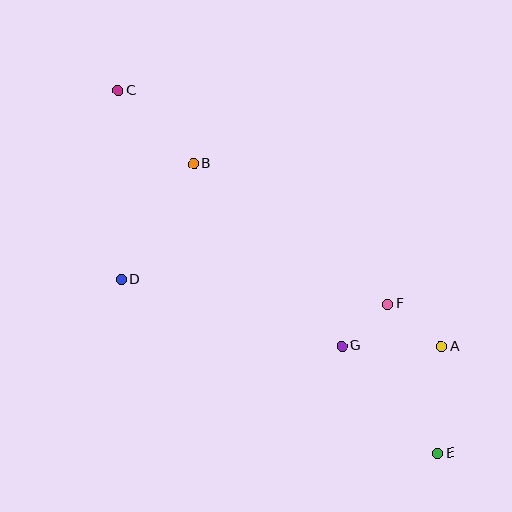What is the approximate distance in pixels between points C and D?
The distance between C and D is approximately 189 pixels.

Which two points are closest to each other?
Points F and G are closest to each other.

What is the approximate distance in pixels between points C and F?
The distance between C and F is approximately 344 pixels.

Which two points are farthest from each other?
Points C and E are farthest from each other.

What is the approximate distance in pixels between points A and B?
The distance between A and B is approximately 308 pixels.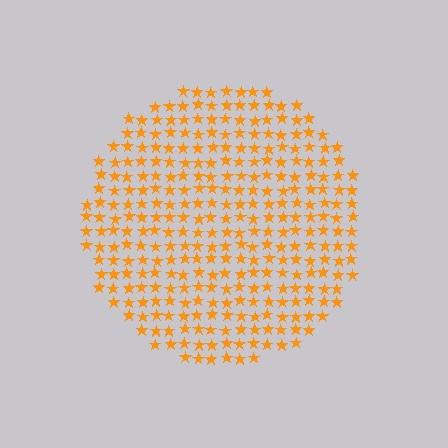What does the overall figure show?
The overall figure shows a circle.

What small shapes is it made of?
It is made of small stars.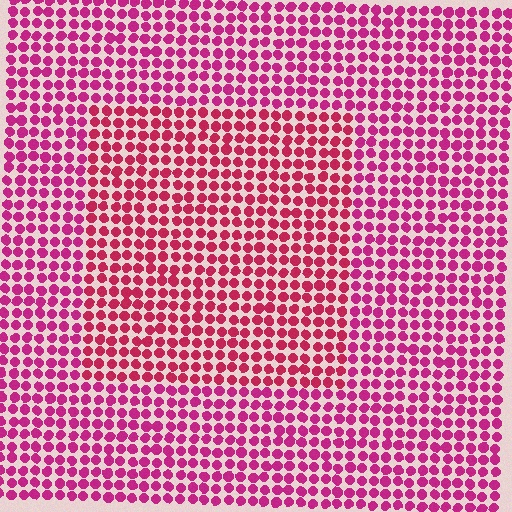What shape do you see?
I see a rectangle.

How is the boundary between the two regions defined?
The boundary is defined purely by a slight shift in hue (about 19 degrees). Spacing, size, and orientation are identical on both sides.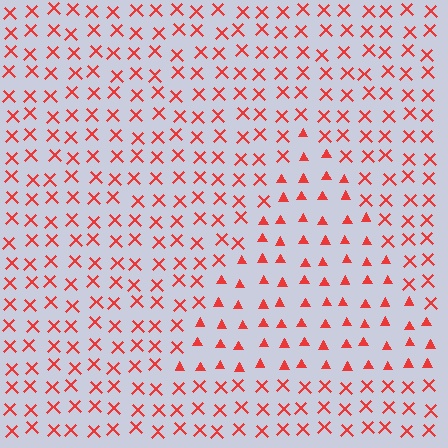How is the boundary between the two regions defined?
The boundary is defined by a change in element shape: triangles inside vs. X marks outside. All elements share the same color and spacing.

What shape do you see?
I see a triangle.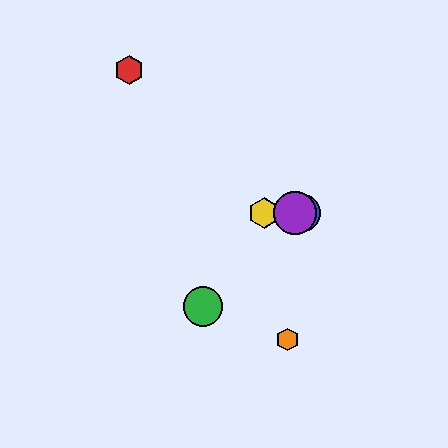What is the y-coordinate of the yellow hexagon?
The yellow hexagon is at y≈213.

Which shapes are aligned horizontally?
The blue circle, the yellow hexagon, the purple circle are aligned horizontally.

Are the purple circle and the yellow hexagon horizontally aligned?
Yes, both are at y≈213.